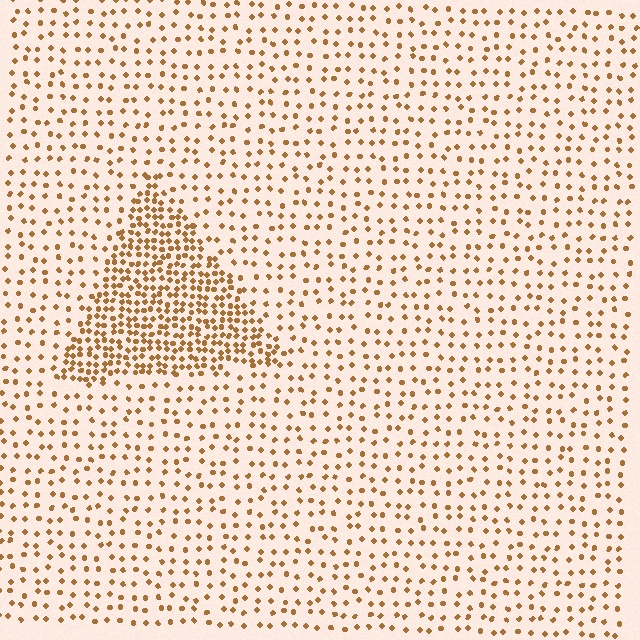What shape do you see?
I see a triangle.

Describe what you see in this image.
The image contains small brown elements arranged at two different densities. A triangle-shaped region is visible where the elements are more densely packed than the surrounding area.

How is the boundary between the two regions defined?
The boundary is defined by a change in element density (approximately 2.5x ratio). All elements are the same color, size, and shape.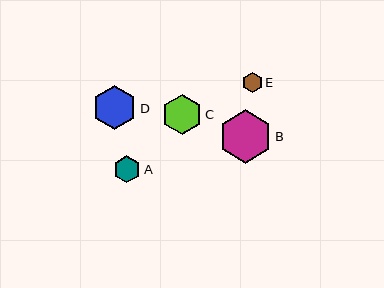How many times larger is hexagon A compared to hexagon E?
Hexagon A is approximately 1.3 times the size of hexagon E.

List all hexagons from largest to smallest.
From largest to smallest: B, D, C, A, E.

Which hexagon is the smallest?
Hexagon E is the smallest with a size of approximately 20 pixels.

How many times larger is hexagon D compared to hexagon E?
Hexagon D is approximately 2.2 times the size of hexagon E.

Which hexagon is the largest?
Hexagon B is the largest with a size of approximately 54 pixels.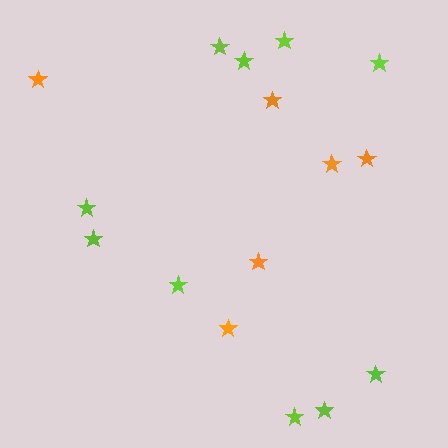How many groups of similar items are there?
There are 2 groups: one group of lime stars (10) and one group of orange stars (6).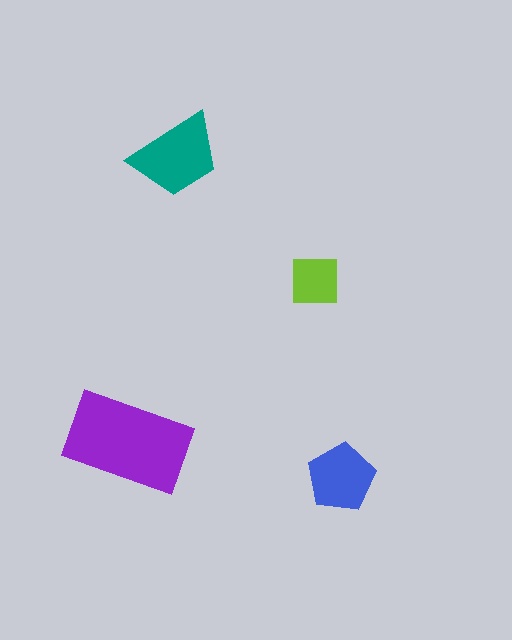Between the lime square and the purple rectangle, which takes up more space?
The purple rectangle.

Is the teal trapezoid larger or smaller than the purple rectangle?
Smaller.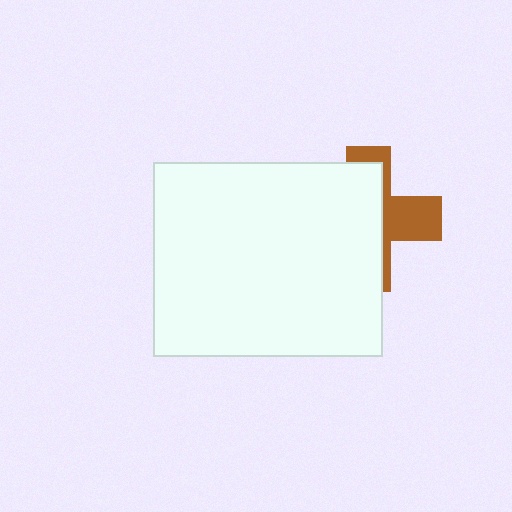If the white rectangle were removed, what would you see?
You would see the complete brown cross.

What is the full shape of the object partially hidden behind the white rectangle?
The partially hidden object is a brown cross.